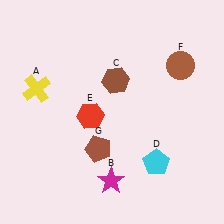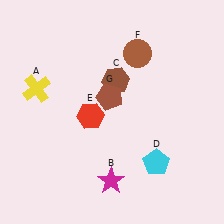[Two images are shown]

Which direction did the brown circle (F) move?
The brown circle (F) moved left.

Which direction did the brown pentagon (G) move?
The brown pentagon (G) moved up.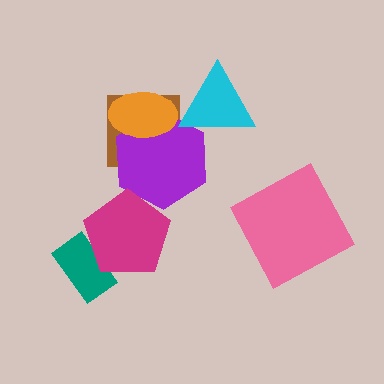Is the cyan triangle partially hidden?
No, no other shape covers it.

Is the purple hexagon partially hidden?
Yes, it is partially covered by another shape.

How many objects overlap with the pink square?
0 objects overlap with the pink square.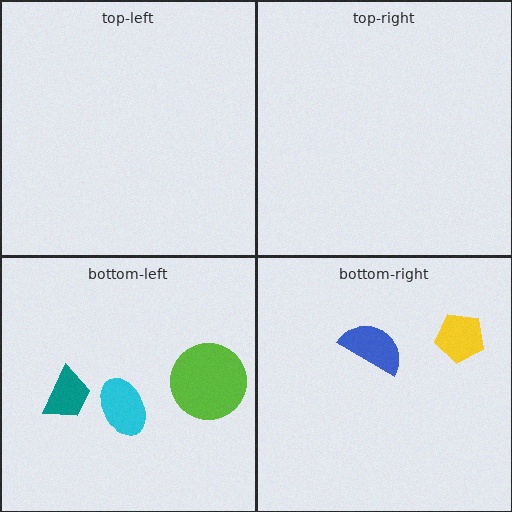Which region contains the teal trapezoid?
The bottom-left region.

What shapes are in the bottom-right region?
The yellow pentagon, the blue semicircle.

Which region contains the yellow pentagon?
The bottom-right region.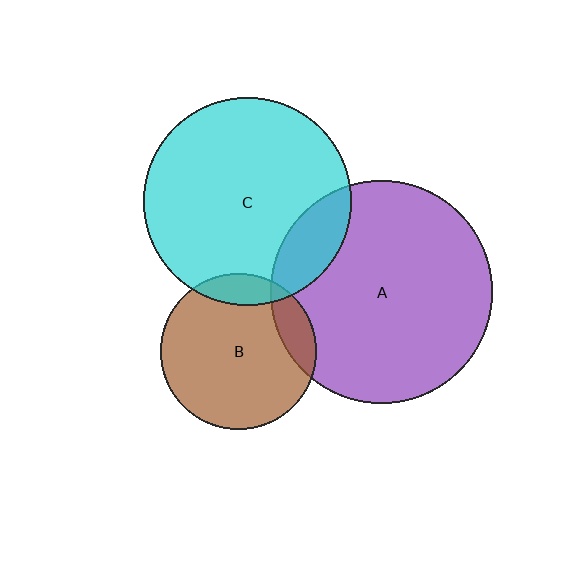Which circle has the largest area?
Circle A (purple).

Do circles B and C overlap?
Yes.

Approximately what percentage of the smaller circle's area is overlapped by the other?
Approximately 10%.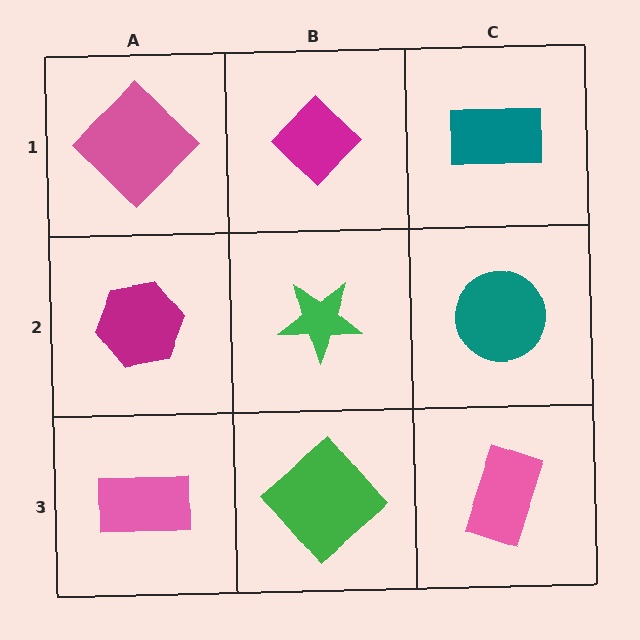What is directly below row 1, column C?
A teal circle.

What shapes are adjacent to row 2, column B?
A magenta diamond (row 1, column B), a green diamond (row 3, column B), a magenta hexagon (row 2, column A), a teal circle (row 2, column C).